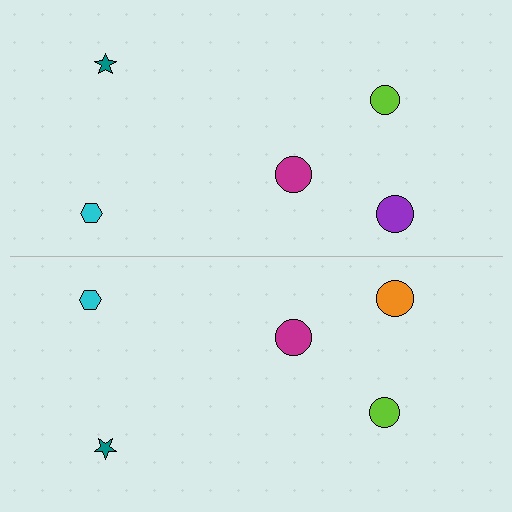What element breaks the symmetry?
The orange circle on the bottom side breaks the symmetry — its mirror counterpart is purple.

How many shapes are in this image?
There are 10 shapes in this image.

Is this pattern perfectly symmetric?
No, the pattern is not perfectly symmetric. The orange circle on the bottom side breaks the symmetry — its mirror counterpart is purple.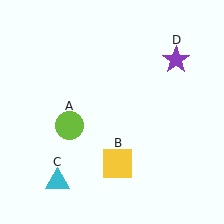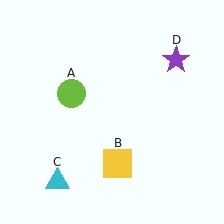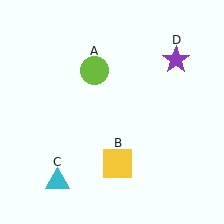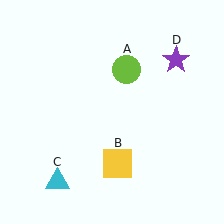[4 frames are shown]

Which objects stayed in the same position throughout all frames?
Yellow square (object B) and cyan triangle (object C) and purple star (object D) remained stationary.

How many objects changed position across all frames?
1 object changed position: lime circle (object A).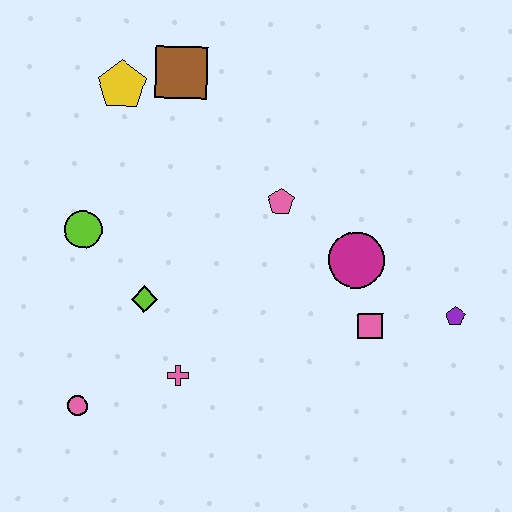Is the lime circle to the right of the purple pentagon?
No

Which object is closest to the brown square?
The yellow pentagon is closest to the brown square.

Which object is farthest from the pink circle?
The purple pentagon is farthest from the pink circle.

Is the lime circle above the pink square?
Yes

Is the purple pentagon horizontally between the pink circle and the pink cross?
No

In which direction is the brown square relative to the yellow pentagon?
The brown square is to the right of the yellow pentagon.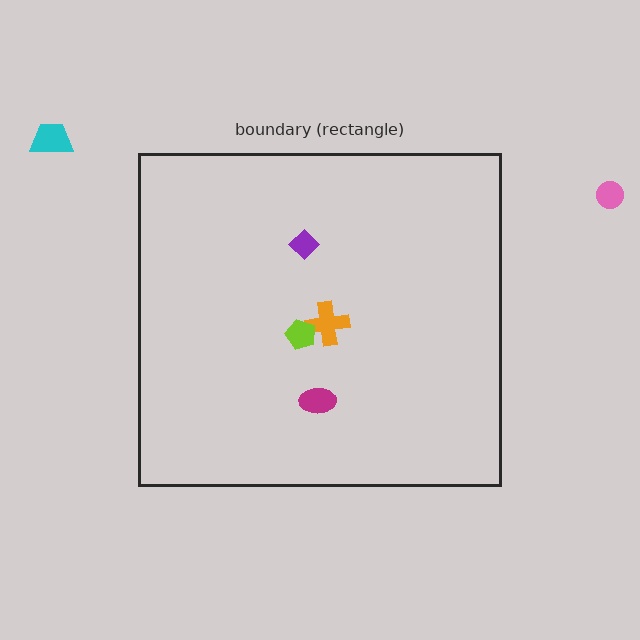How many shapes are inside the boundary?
4 inside, 2 outside.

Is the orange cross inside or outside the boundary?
Inside.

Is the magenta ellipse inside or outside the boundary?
Inside.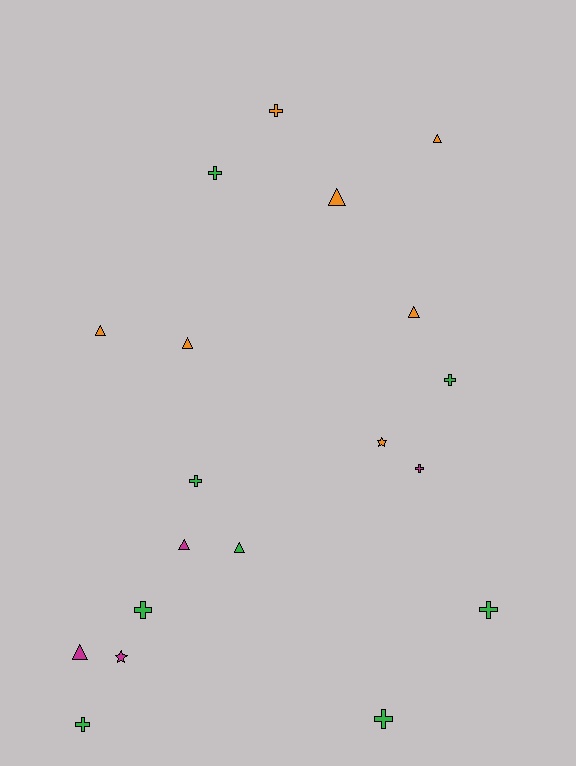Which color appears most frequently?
Green, with 8 objects.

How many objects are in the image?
There are 19 objects.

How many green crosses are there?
There are 7 green crosses.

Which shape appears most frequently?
Cross, with 9 objects.